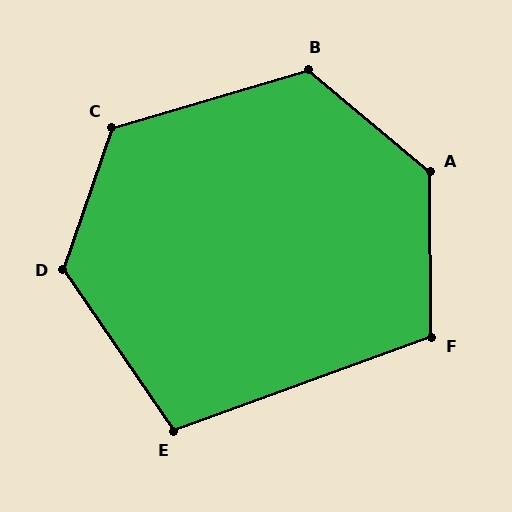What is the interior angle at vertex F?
Approximately 110 degrees (obtuse).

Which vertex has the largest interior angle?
A, at approximately 130 degrees.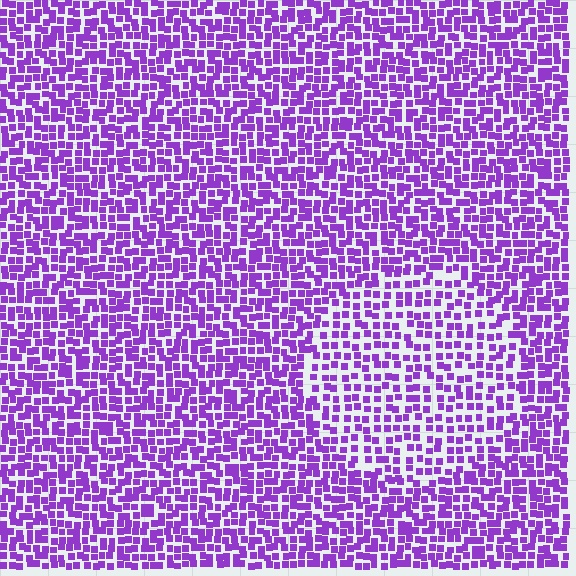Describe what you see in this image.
The image contains small purple elements arranged at two different densities. A circle-shaped region is visible where the elements are less densely packed than the surrounding area.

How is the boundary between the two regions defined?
The boundary is defined by a change in element density (approximately 1.6x ratio). All elements are the same color, size, and shape.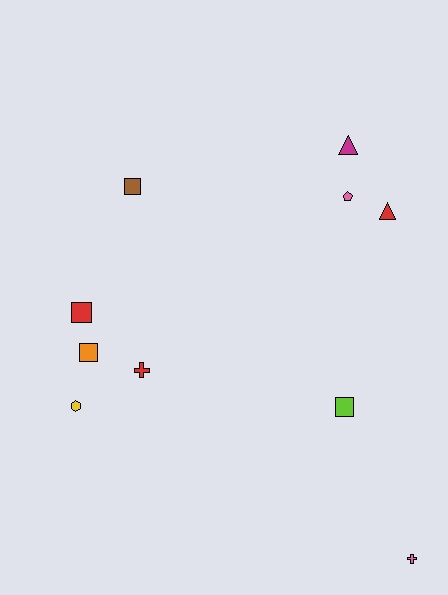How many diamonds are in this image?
There are no diamonds.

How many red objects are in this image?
There are 3 red objects.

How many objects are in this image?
There are 10 objects.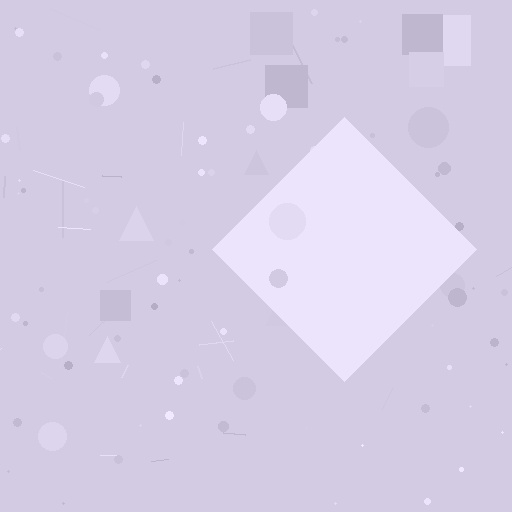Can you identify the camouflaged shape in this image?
The camouflaged shape is a diamond.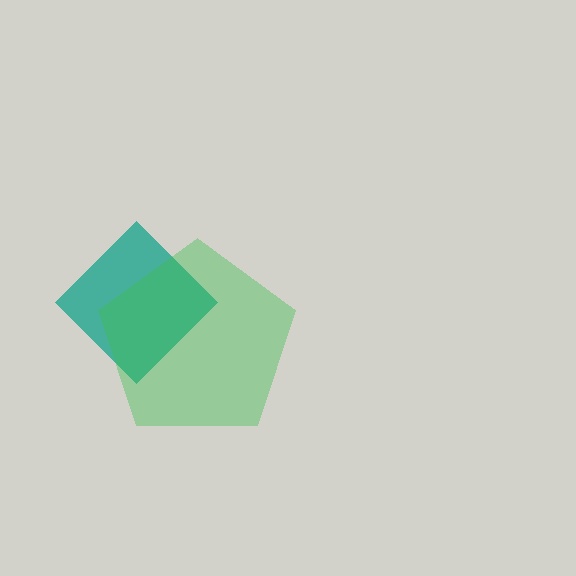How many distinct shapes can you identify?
There are 2 distinct shapes: a teal diamond, a green pentagon.